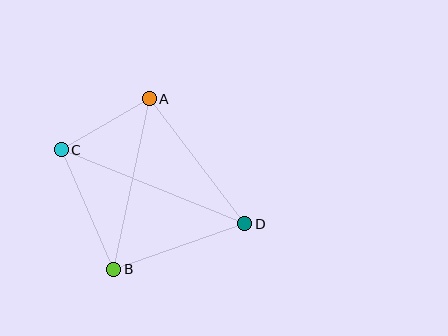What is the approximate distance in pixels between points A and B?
The distance between A and B is approximately 174 pixels.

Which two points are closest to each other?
Points A and C are closest to each other.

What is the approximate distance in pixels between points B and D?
The distance between B and D is approximately 139 pixels.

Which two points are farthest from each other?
Points C and D are farthest from each other.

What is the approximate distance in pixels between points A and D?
The distance between A and D is approximately 157 pixels.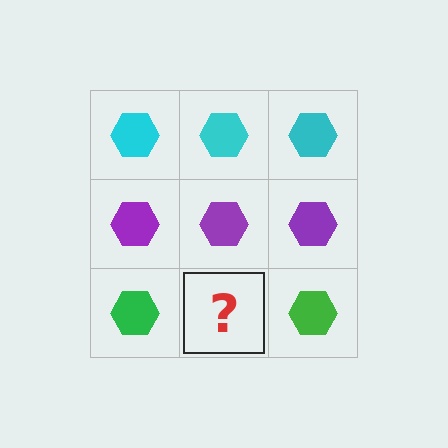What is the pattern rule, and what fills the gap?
The rule is that each row has a consistent color. The gap should be filled with a green hexagon.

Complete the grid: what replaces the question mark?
The question mark should be replaced with a green hexagon.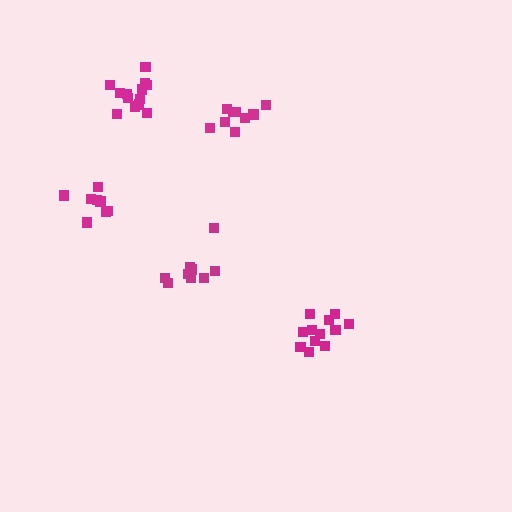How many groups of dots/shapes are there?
There are 5 groups.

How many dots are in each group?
Group 1: 9 dots, Group 2: 9 dots, Group 3: 13 dots, Group 4: 12 dots, Group 5: 8 dots (51 total).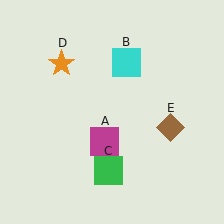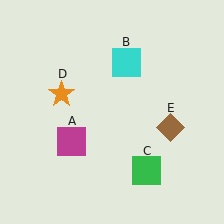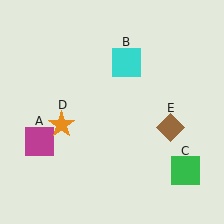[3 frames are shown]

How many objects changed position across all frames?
3 objects changed position: magenta square (object A), green square (object C), orange star (object D).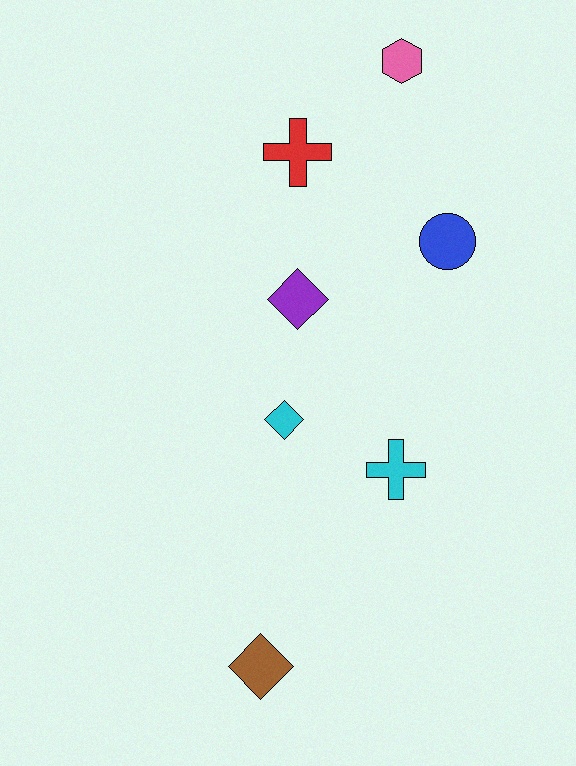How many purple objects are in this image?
There is 1 purple object.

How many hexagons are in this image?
There is 1 hexagon.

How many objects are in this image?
There are 7 objects.